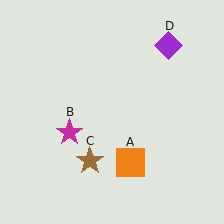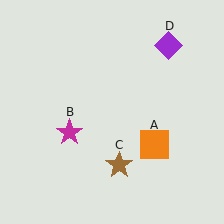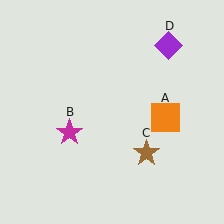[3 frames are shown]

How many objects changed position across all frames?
2 objects changed position: orange square (object A), brown star (object C).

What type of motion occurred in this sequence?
The orange square (object A), brown star (object C) rotated counterclockwise around the center of the scene.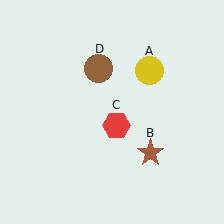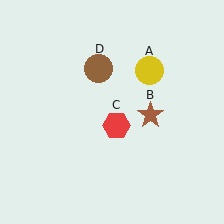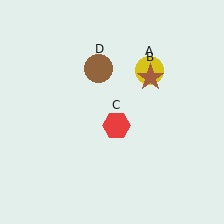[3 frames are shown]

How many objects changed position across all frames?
1 object changed position: brown star (object B).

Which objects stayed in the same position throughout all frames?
Yellow circle (object A) and red hexagon (object C) and brown circle (object D) remained stationary.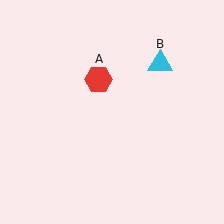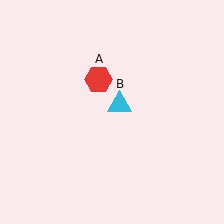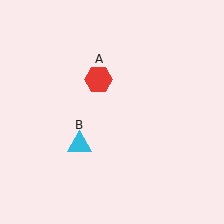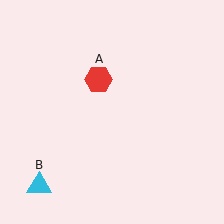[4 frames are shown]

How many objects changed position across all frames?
1 object changed position: cyan triangle (object B).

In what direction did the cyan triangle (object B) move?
The cyan triangle (object B) moved down and to the left.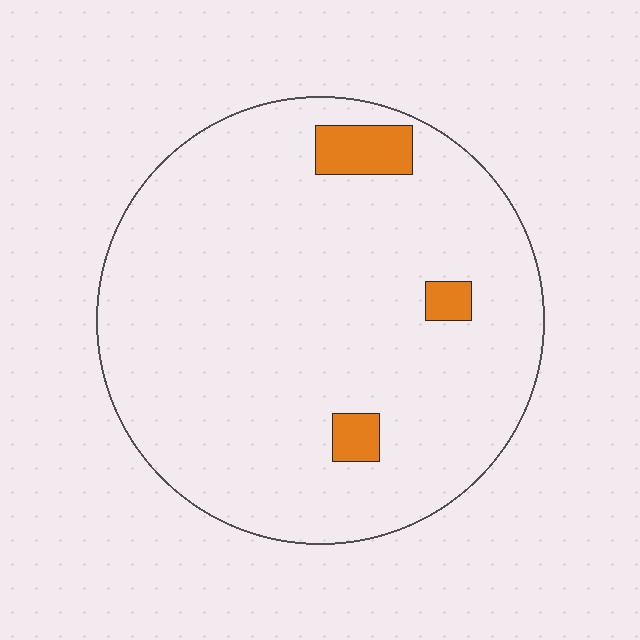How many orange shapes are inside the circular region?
3.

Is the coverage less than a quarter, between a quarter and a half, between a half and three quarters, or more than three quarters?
Less than a quarter.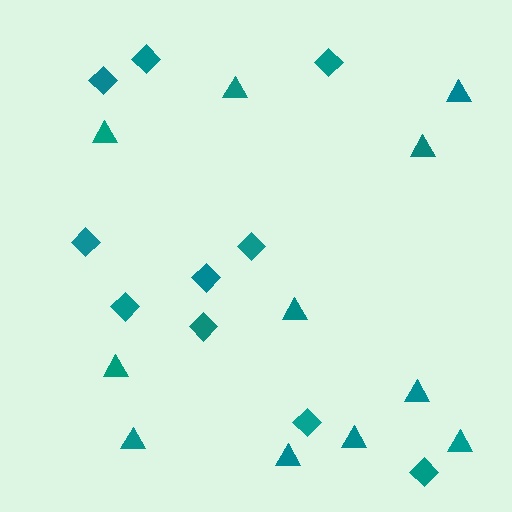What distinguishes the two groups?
There are 2 groups: one group of triangles (11) and one group of diamonds (10).